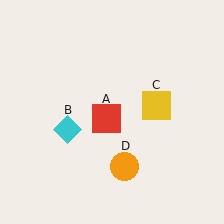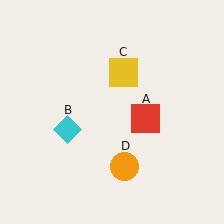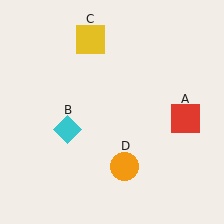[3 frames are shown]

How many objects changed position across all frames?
2 objects changed position: red square (object A), yellow square (object C).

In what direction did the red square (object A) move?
The red square (object A) moved right.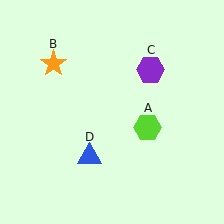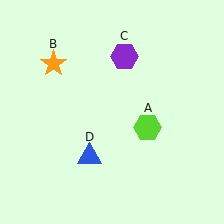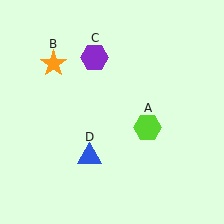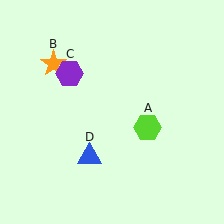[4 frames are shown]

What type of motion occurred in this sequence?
The purple hexagon (object C) rotated counterclockwise around the center of the scene.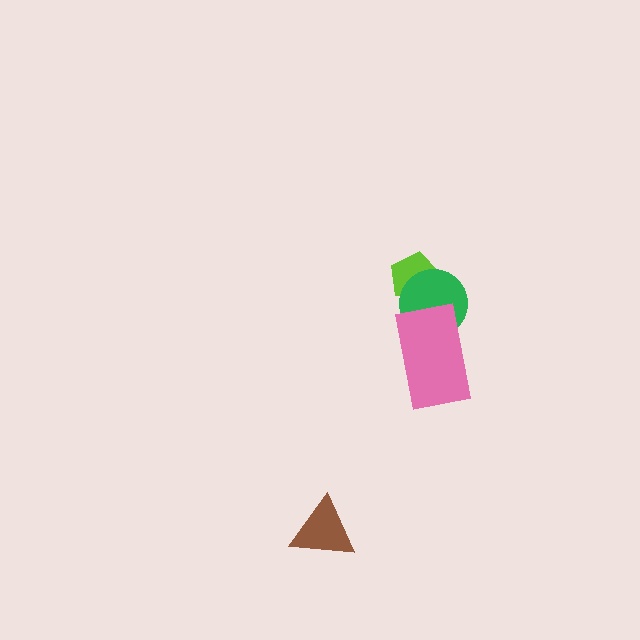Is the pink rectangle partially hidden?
No, no other shape covers it.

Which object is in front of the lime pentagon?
The green circle is in front of the lime pentagon.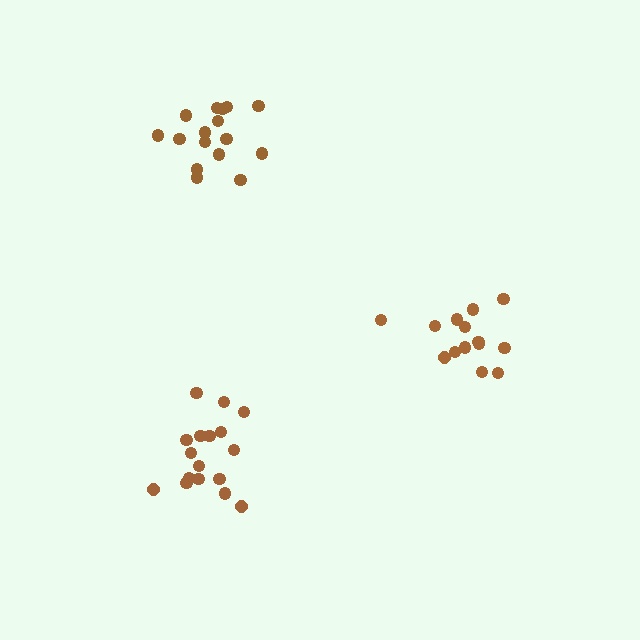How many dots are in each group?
Group 1: 14 dots, Group 2: 16 dots, Group 3: 17 dots (47 total).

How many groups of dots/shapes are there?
There are 3 groups.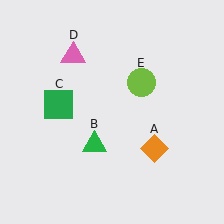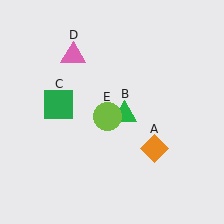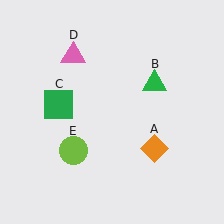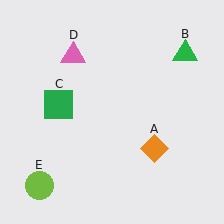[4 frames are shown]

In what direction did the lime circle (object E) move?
The lime circle (object E) moved down and to the left.